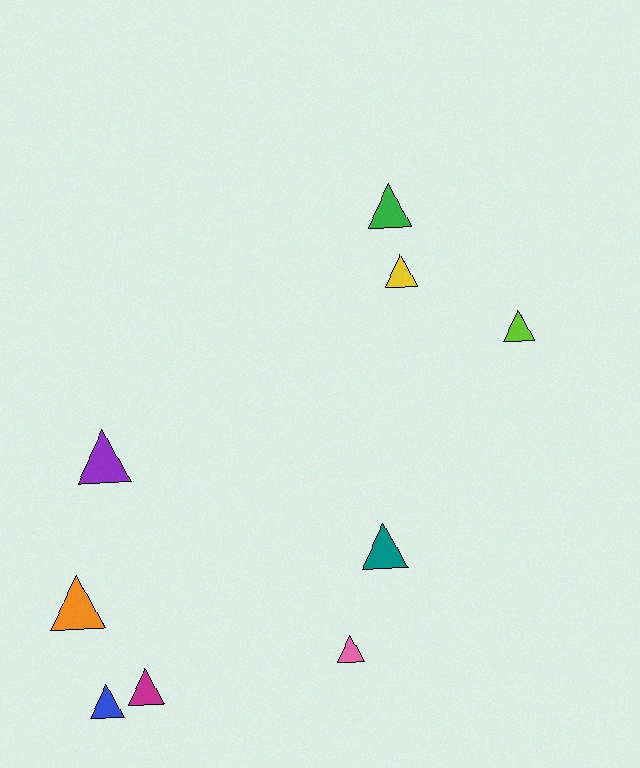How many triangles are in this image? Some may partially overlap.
There are 9 triangles.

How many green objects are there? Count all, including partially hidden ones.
There is 1 green object.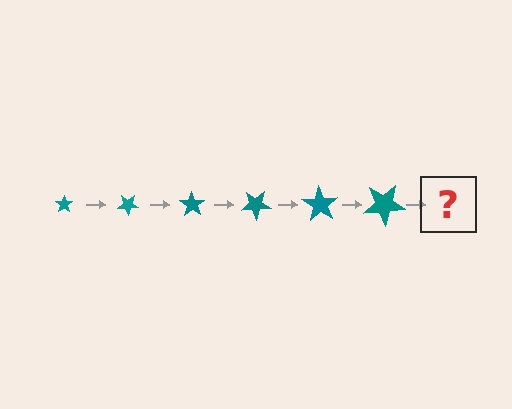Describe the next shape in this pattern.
It should be a star, larger than the previous one and rotated 210 degrees from the start.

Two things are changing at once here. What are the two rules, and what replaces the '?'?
The two rules are that the star grows larger each step and it rotates 35 degrees each step. The '?' should be a star, larger than the previous one and rotated 210 degrees from the start.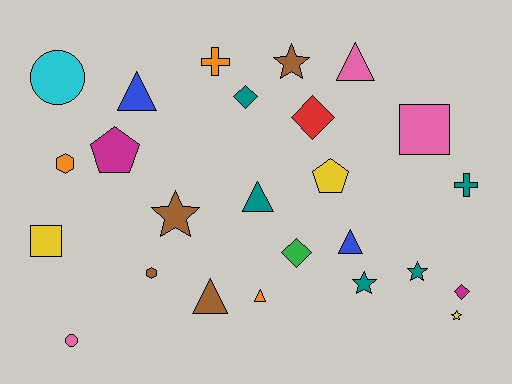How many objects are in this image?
There are 25 objects.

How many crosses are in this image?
There are 2 crosses.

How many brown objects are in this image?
There are 4 brown objects.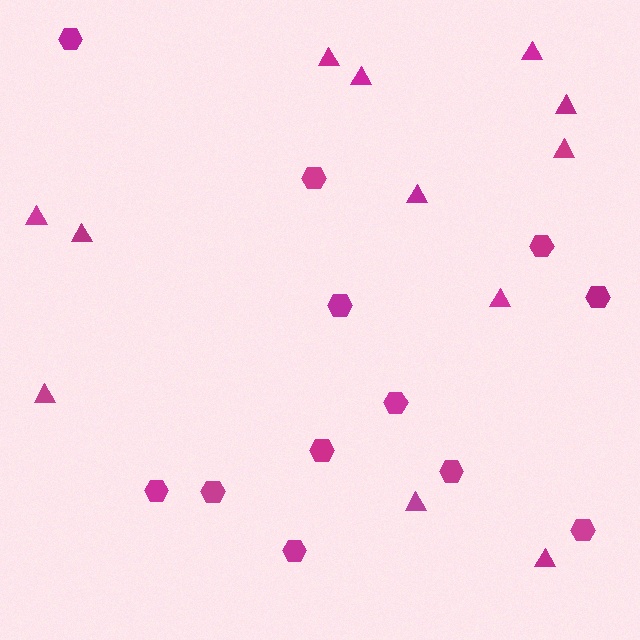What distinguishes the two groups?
There are 2 groups: one group of triangles (12) and one group of hexagons (12).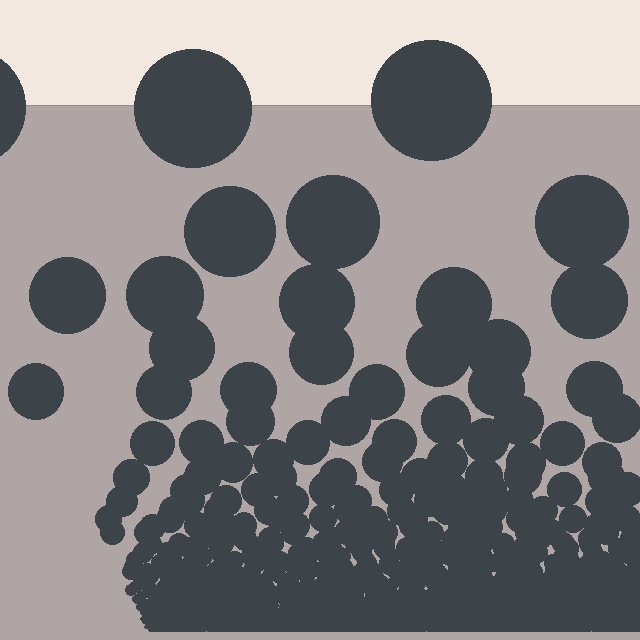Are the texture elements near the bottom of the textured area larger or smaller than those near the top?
Smaller. The gradient is inverted — elements near the bottom are smaller and denser.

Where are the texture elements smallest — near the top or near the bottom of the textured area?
Near the bottom.